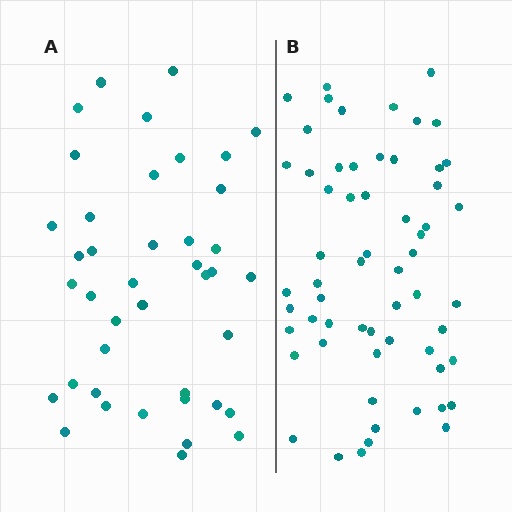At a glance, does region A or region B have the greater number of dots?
Region B (the right region) has more dots.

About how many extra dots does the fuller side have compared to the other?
Region B has approximately 20 more dots than region A.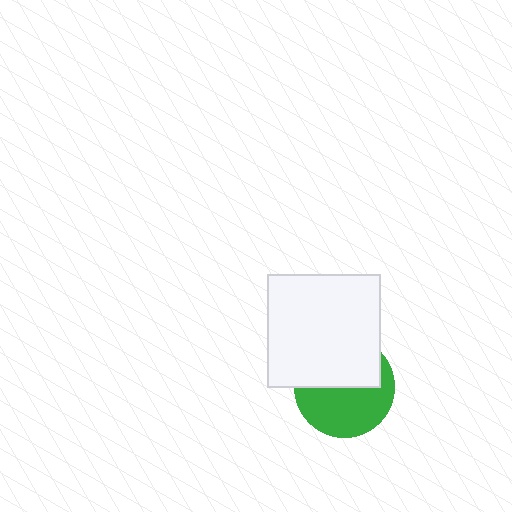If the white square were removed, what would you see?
You would see the complete green circle.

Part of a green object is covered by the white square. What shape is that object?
It is a circle.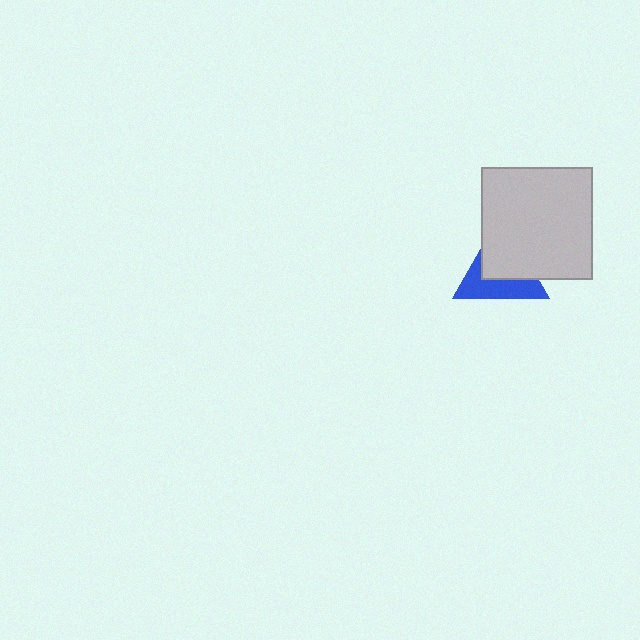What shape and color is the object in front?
The object in front is a light gray square.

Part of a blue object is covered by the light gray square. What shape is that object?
It is a triangle.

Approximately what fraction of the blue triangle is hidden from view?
Roughly 52% of the blue triangle is hidden behind the light gray square.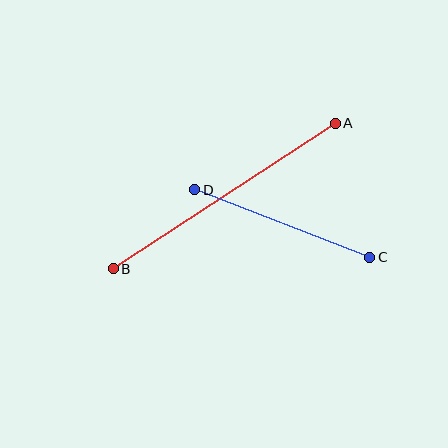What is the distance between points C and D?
The distance is approximately 188 pixels.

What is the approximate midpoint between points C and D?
The midpoint is at approximately (282, 224) pixels.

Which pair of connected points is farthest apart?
Points A and B are farthest apart.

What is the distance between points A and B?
The distance is approximately 265 pixels.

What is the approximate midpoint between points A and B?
The midpoint is at approximately (224, 196) pixels.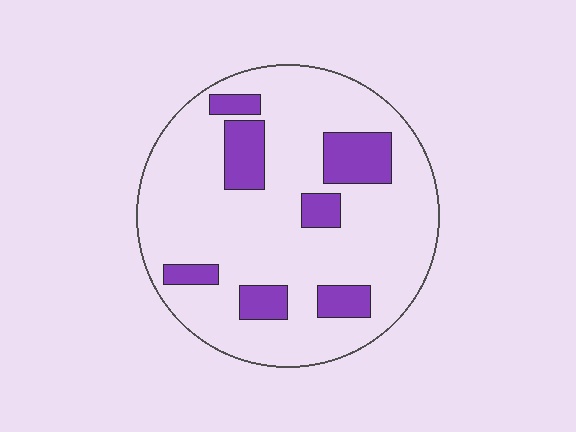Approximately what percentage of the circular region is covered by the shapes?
Approximately 20%.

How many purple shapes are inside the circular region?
7.